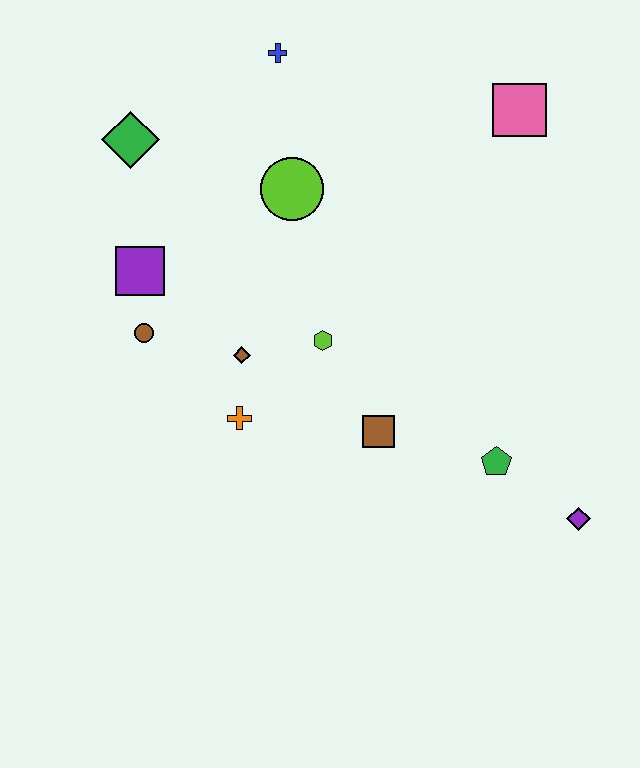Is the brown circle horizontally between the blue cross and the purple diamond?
No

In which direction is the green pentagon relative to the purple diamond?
The green pentagon is to the left of the purple diamond.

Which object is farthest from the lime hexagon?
The purple diamond is farthest from the lime hexagon.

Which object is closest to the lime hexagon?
The brown diamond is closest to the lime hexagon.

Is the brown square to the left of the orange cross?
No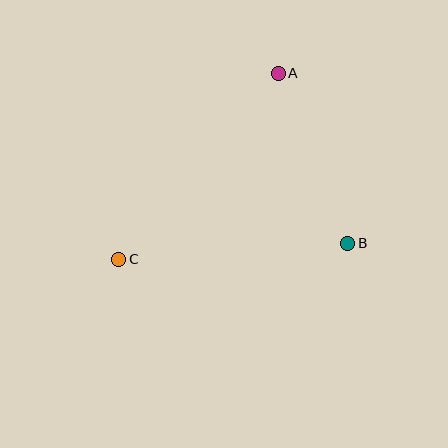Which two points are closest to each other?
Points A and B are closest to each other.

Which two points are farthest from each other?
Points A and C are farthest from each other.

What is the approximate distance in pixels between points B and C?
The distance between B and C is approximately 230 pixels.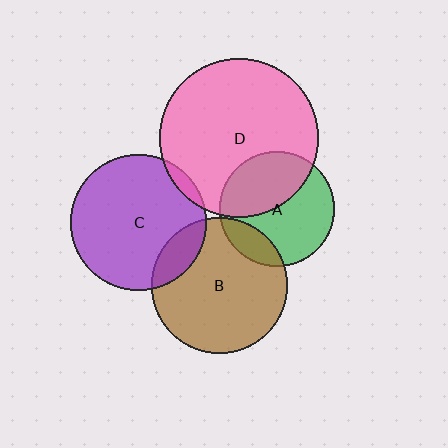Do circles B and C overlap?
Yes.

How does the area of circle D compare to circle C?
Approximately 1.4 times.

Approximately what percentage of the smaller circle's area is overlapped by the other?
Approximately 15%.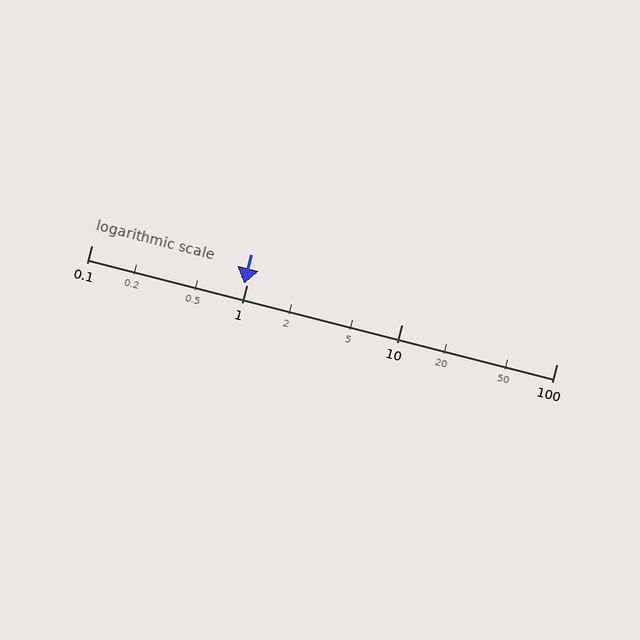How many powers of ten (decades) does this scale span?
The scale spans 3 decades, from 0.1 to 100.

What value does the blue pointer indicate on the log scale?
The pointer indicates approximately 0.97.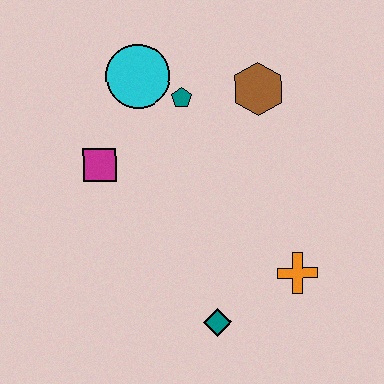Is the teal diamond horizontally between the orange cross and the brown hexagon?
No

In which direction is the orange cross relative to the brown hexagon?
The orange cross is below the brown hexagon.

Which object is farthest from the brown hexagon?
The teal diamond is farthest from the brown hexagon.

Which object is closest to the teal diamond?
The orange cross is closest to the teal diamond.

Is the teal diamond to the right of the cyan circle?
Yes